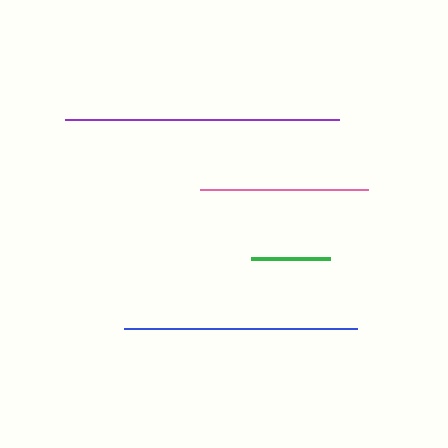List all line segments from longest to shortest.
From longest to shortest: purple, blue, pink, green.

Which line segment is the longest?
The purple line is the longest at approximately 274 pixels.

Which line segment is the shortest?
The green line is the shortest at approximately 79 pixels.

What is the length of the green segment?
The green segment is approximately 79 pixels long.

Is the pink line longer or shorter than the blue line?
The blue line is longer than the pink line.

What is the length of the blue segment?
The blue segment is approximately 233 pixels long.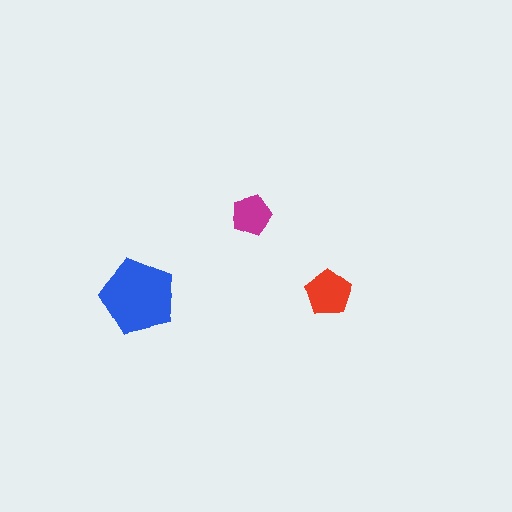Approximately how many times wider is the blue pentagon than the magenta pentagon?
About 2 times wider.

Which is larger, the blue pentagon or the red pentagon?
The blue one.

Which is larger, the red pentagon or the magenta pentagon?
The red one.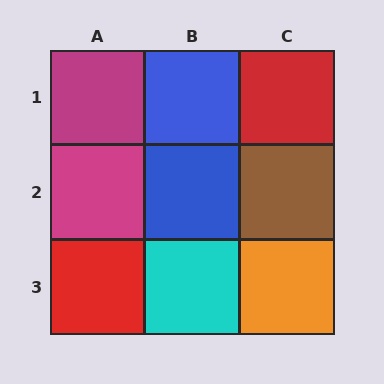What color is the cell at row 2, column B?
Blue.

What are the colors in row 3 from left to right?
Red, cyan, orange.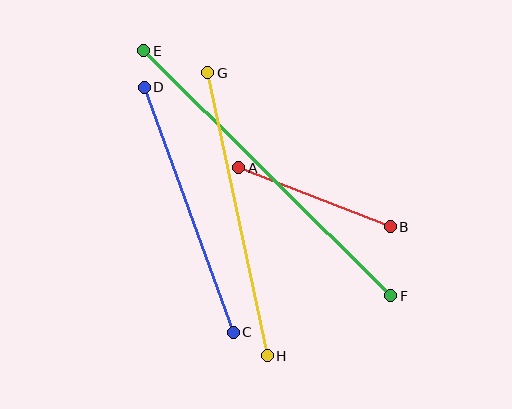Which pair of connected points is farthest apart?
Points E and F are farthest apart.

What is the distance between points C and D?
The distance is approximately 260 pixels.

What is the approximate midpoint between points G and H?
The midpoint is at approximately (238, 214) pixels.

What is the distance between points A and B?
The distance is approximately 163 pixels.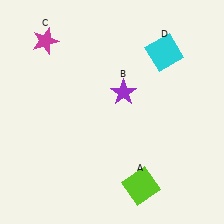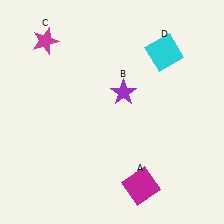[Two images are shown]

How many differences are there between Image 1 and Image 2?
There is 1 difference between the two images.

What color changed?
The square (A) changed from lime in Image 1 to magenta in Image 2.